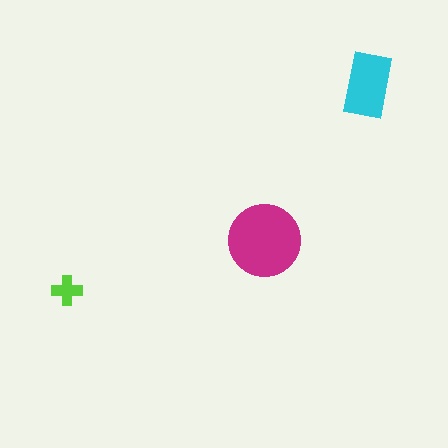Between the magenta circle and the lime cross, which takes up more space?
The magenta circle.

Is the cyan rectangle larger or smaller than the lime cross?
Larger.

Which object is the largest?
The magenta circle.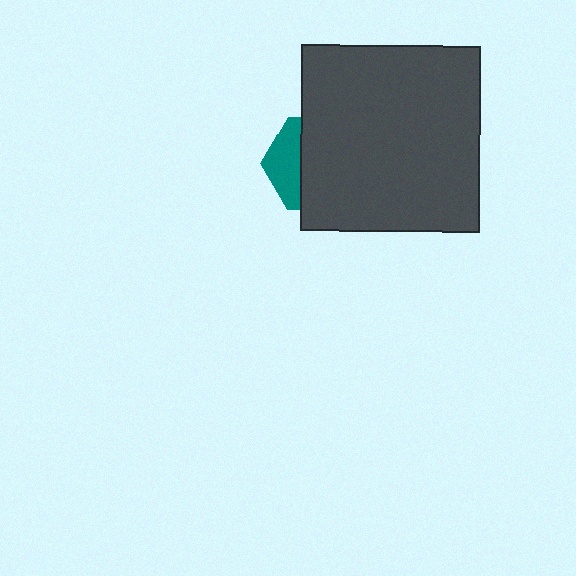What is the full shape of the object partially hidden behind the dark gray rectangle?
The partially hidden object is a teal hexagon.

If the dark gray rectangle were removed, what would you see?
You would see the complete teal hexagon.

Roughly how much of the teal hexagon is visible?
A small part of it is visible (roughly 33%).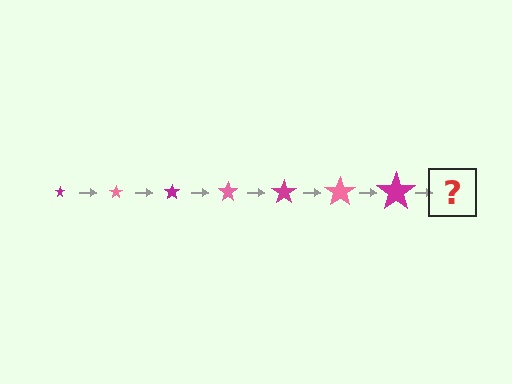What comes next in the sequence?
The next element should be a pink star, larger than the previous one.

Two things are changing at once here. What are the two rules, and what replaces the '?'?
The two rules are that the star grows larger each step and the color cycles through magenta and pink. The '?' should be a pink star, larger than the previous one.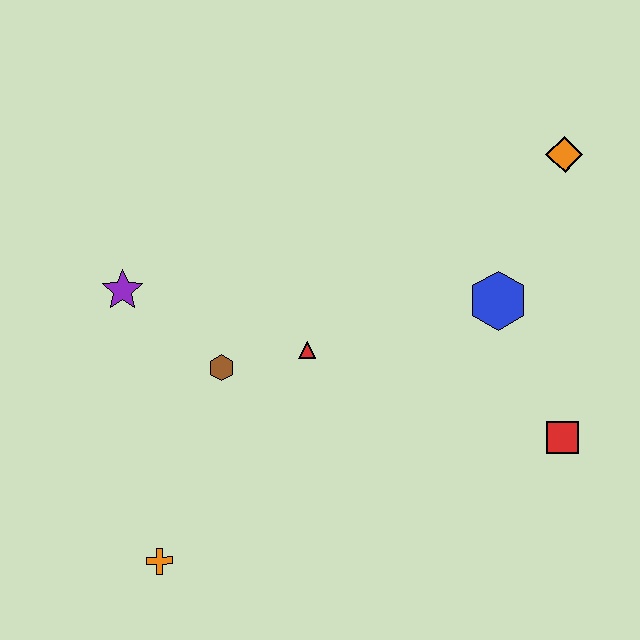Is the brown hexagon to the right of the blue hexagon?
No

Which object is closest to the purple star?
The brown hexagon is closest to the purple star.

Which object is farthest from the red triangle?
The orange diamond is farthest from the red triangle.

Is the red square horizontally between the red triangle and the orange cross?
No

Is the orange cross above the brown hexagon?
No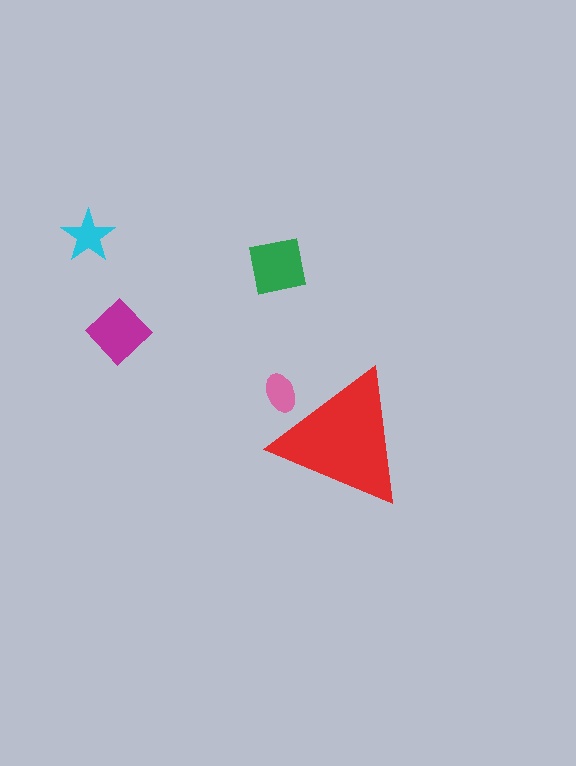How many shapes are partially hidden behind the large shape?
1 shape is partially hidden.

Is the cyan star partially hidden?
No, the cyan star is fully visible.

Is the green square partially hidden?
No, the green square is fully visible.